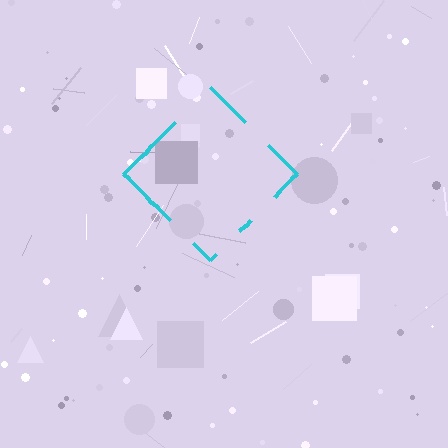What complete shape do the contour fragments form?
The contour fragments form a diamond.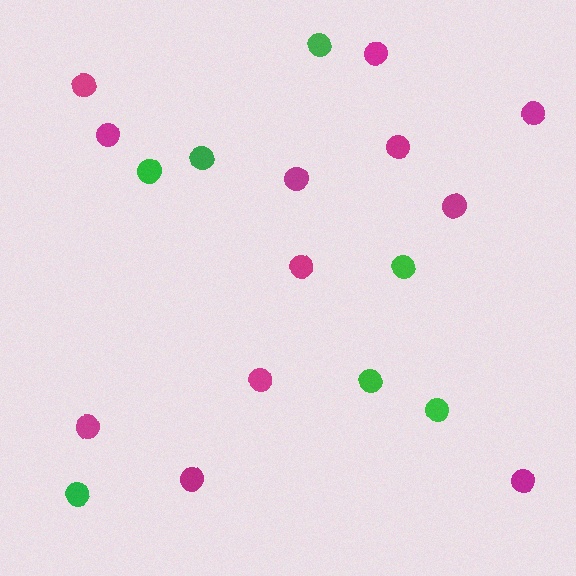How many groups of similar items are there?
There are 2 groups: one group of magenta circles (12) and one group of green circles (7).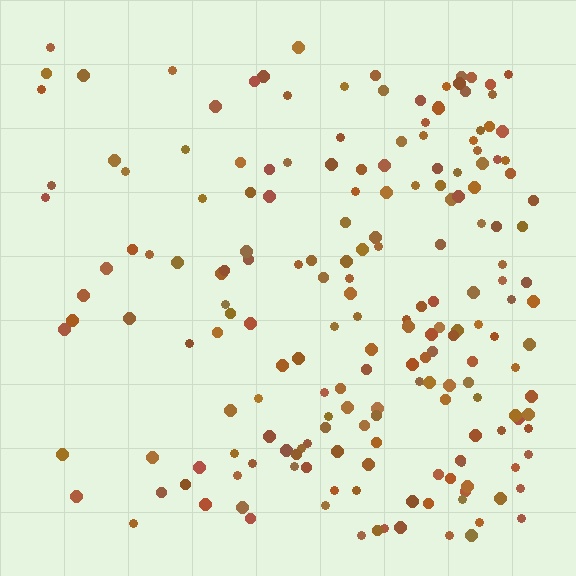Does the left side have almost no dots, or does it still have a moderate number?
Still a moderate number, just noticeably fewer than the right.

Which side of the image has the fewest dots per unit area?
The left.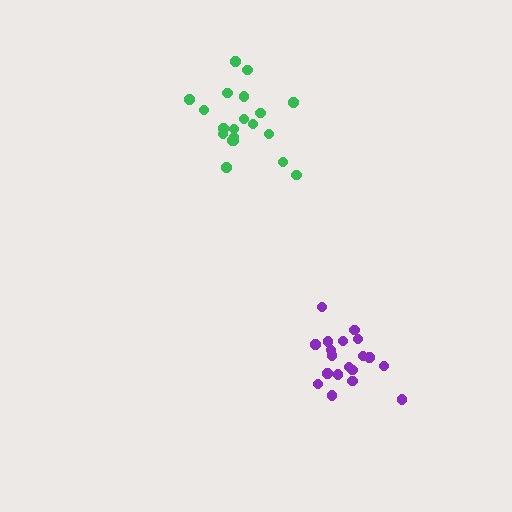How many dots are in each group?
Group 1: 19 dots, Group 2: 20 dots (39 total).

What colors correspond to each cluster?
The clusters are colored: purple, green.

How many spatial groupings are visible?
There are 2 spatial groupings.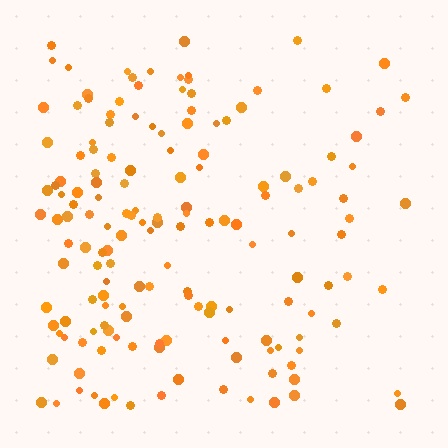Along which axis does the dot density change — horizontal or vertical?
Horizontal.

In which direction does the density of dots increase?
From right to left, with the left side densest.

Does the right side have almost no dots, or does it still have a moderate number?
Still a moderate number, just noticeably fewer than the left.